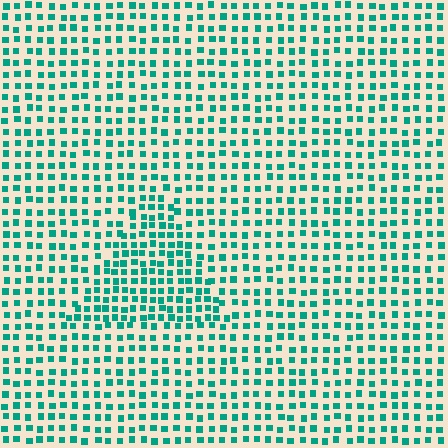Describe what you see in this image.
The image contains small teal elements arranged at two different densities. A triangle-shaped region is visible where the elements are more densely packed than the surrounding area.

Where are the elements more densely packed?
The elements are more densely packed inside the triangle boundary.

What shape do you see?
I see a triangle.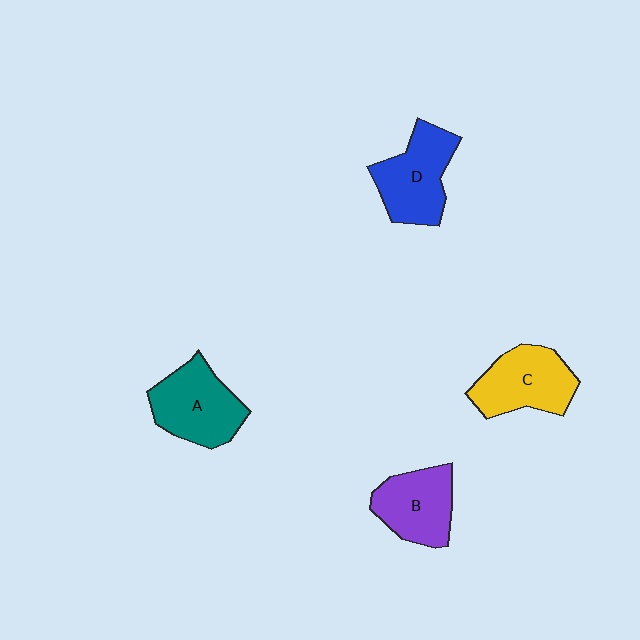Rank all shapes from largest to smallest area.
From largest to smallest: A (teal), D (blue), C (yellow), B (purple).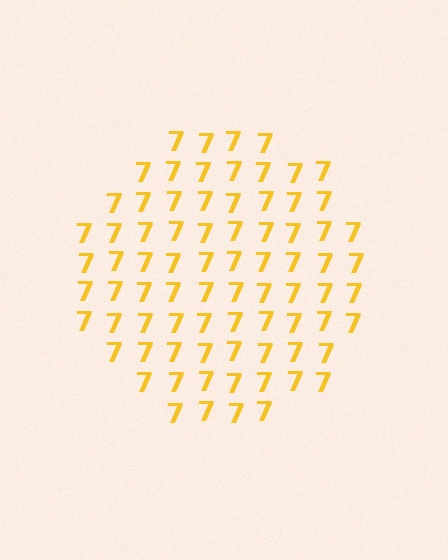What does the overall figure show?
The overall figure shows a circle.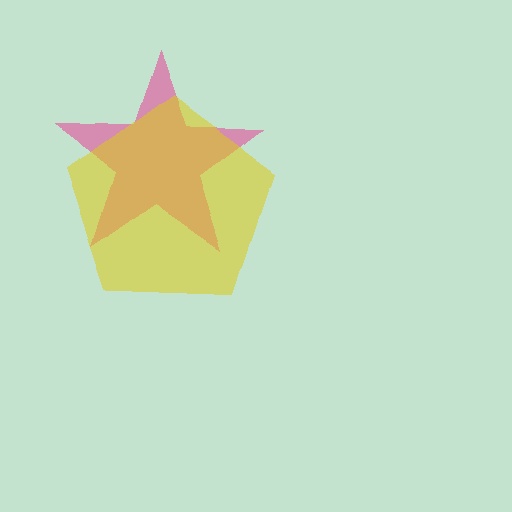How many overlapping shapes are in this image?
There are 2 overlapping shapes in the image.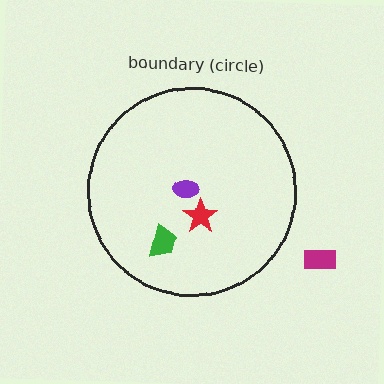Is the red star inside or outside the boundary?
Inside.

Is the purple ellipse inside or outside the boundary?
Inside.